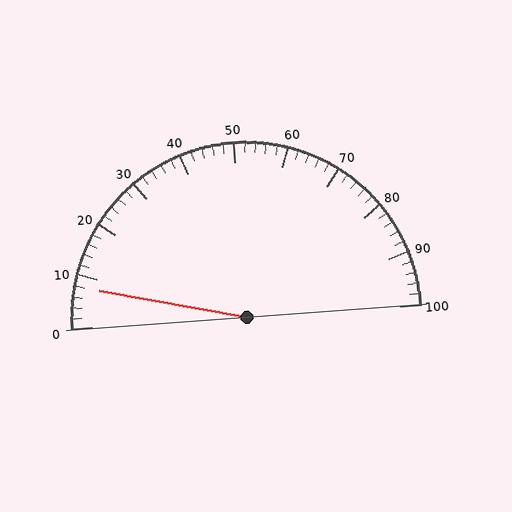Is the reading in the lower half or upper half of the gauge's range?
The reading is in the lower half of the range (0 to 100).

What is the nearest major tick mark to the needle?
The nearest major tick mark is 10.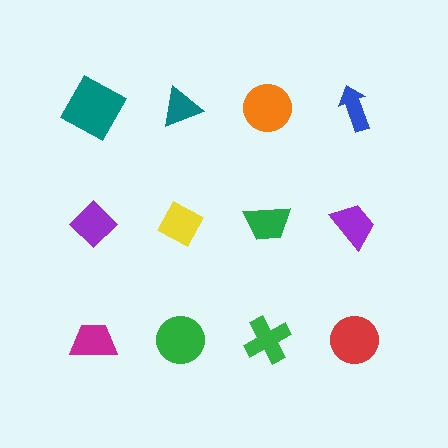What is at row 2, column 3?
A green trapezoid.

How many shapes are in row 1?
4 shapes.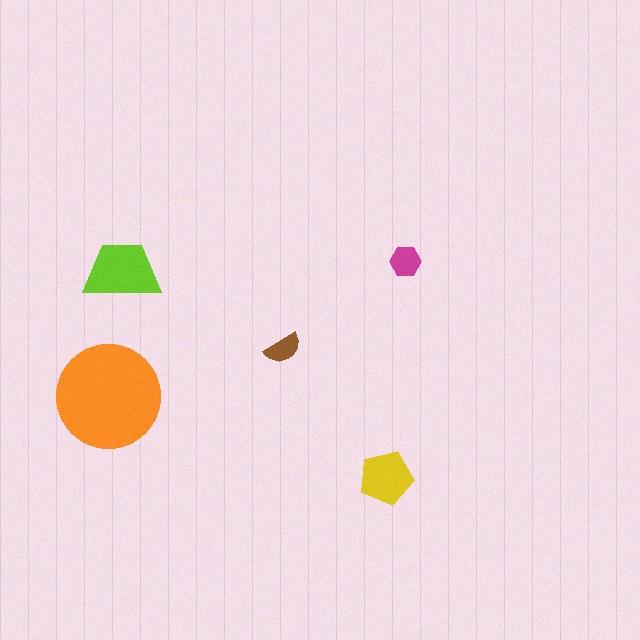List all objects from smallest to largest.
The brown semicircle, the magenta hexagon, the yellow pentagon, the lime trapezoid, the orange circle.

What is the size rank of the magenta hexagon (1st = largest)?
4th.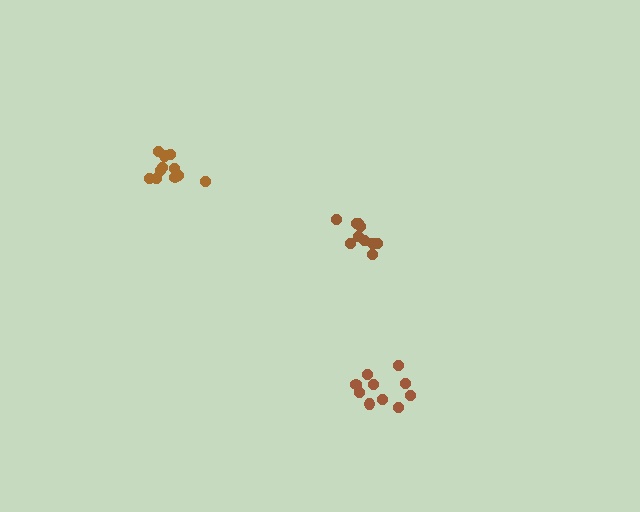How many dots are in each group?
Group 1: 10 dots, Group 2: 11 dots, Group 3: 10 dots (31 total).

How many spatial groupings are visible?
There are 3 spatial groupings.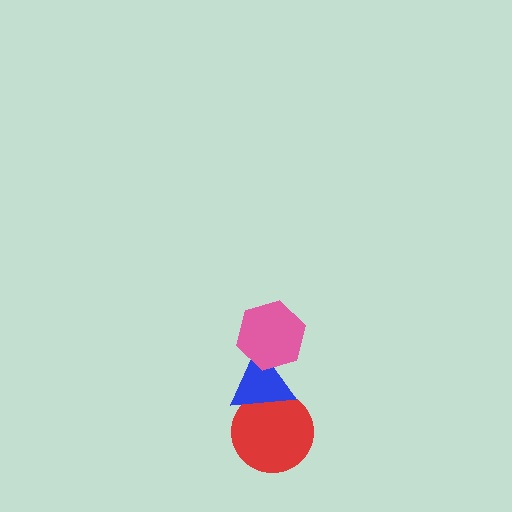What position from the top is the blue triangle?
The blue triangle is 2nd from the top.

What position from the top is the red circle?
The red circle is 3rd from the top.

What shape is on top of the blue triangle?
The pink hexagon is on top of the blue triangle.